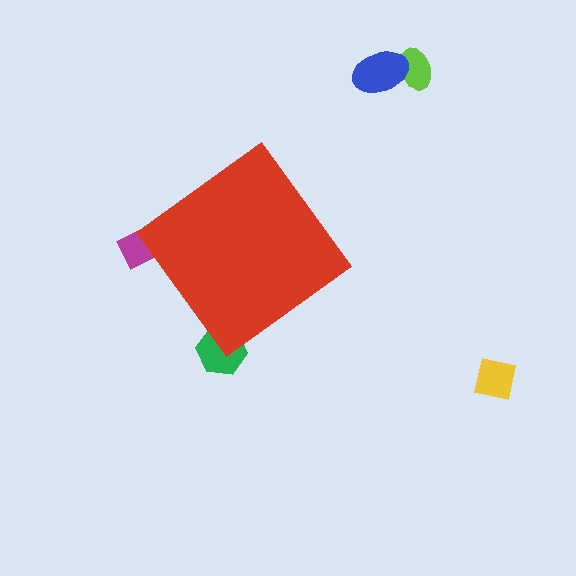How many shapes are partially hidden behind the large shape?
2 shapes are partially hidden.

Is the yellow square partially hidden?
No, the yellow square is fully visible.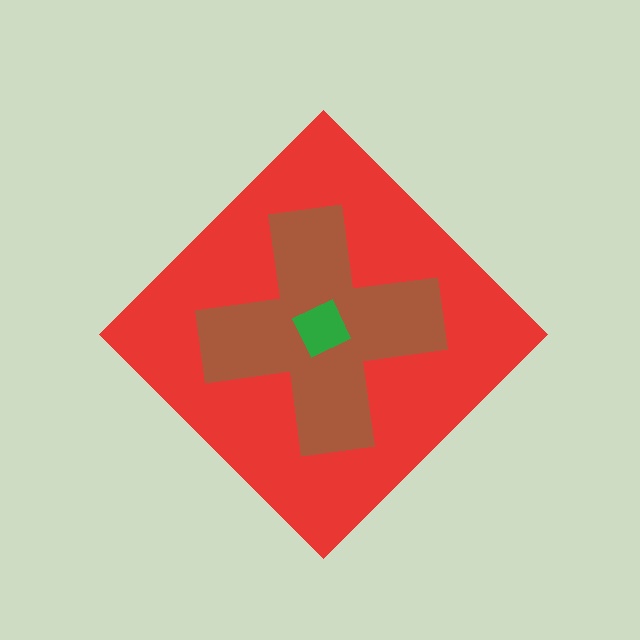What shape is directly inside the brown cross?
The green square.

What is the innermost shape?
The green square.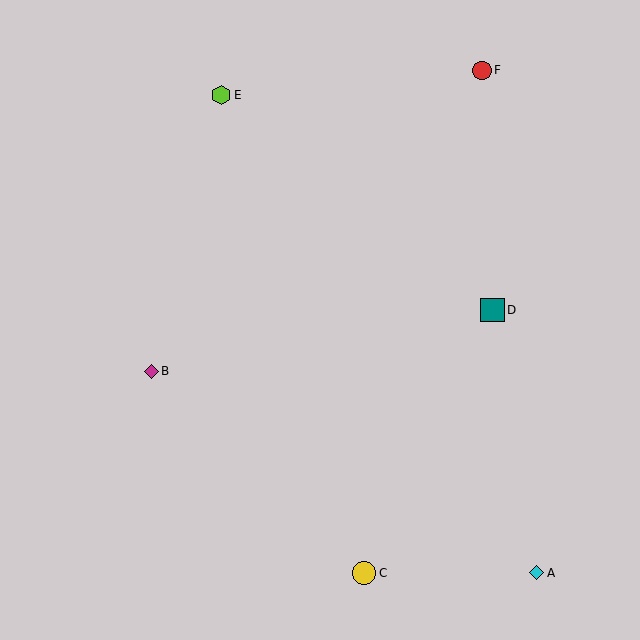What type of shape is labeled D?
Shape D is a teal square.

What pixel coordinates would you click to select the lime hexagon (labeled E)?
Click at (221, 95) to select the lime hexagon E.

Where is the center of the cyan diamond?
The center of the cyan diamond is at (537, 573).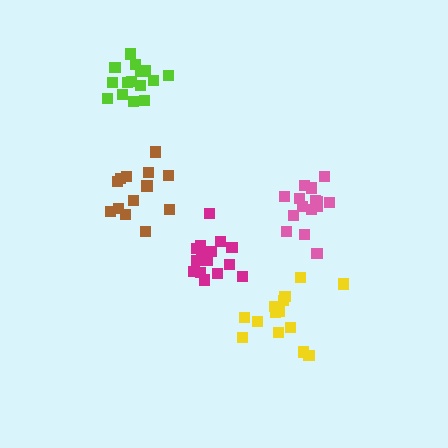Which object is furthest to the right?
The pink cluster is rightmost.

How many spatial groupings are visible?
There are 5 spatial groupings.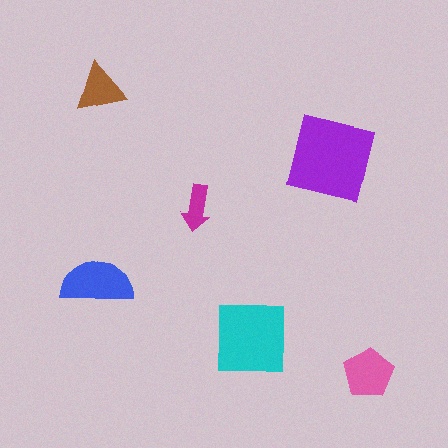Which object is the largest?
The purple square.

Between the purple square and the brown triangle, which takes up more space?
The purple square.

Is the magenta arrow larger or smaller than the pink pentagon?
Smaller.